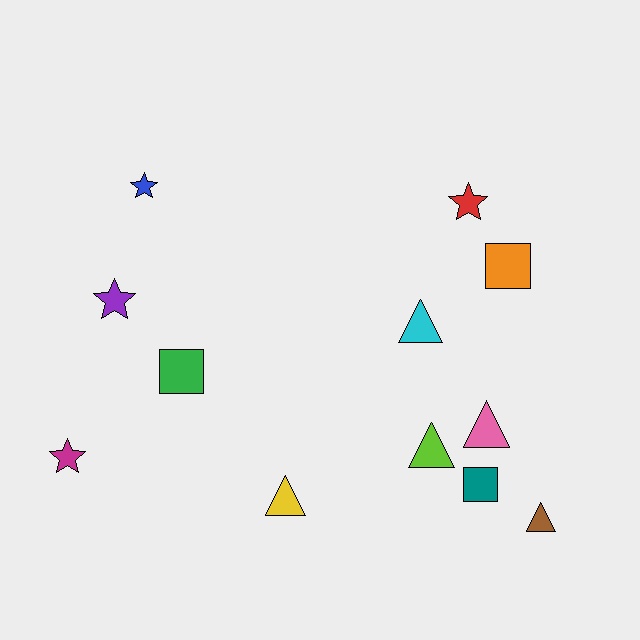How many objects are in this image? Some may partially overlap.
There are 12 objects.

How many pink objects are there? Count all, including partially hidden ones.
There is 1 pink object.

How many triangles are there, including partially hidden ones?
There are 5 triangles.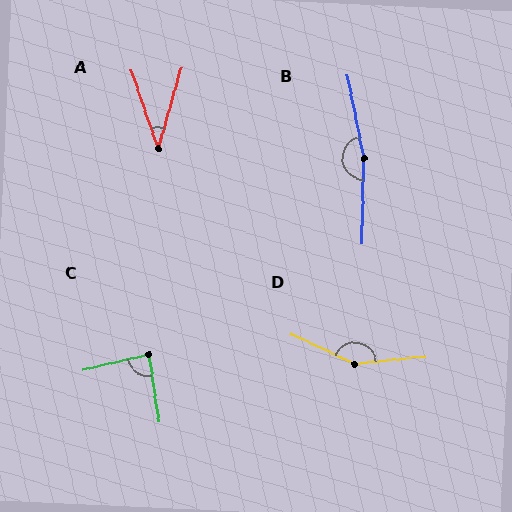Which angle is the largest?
B, at approximately 167 degrees.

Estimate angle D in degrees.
Approximately 149 degrees.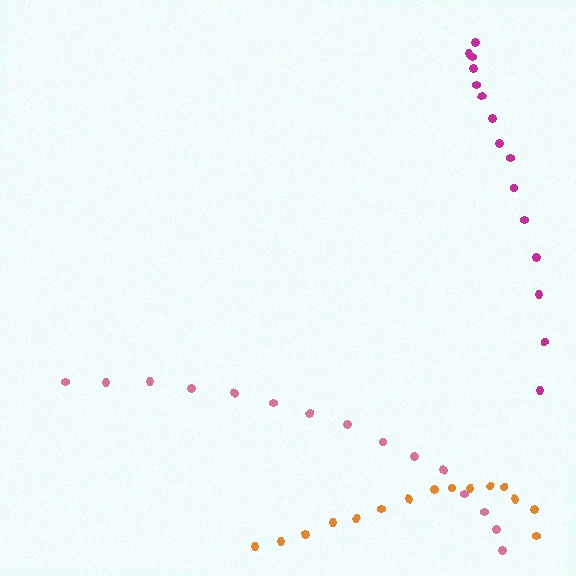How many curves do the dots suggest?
There are 3 distinct paths.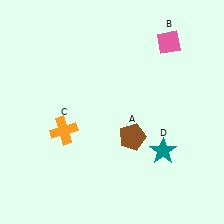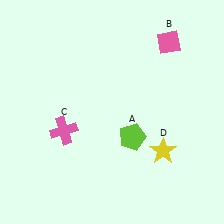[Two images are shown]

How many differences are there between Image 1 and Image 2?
There are 3 differences between the two images.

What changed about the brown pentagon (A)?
In Image 1, A is brown. In Image 2, it changed to lime.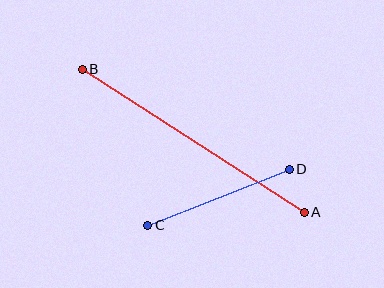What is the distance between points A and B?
The distance is approximately 264 pixels.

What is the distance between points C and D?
The distance is approximately 152 pixels.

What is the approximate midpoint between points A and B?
The midpoint is at approximately (193, 141) pixels.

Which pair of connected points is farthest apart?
Points A and B are farthest apart.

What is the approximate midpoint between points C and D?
The midpoint is at approximately (219, 197) pixels.